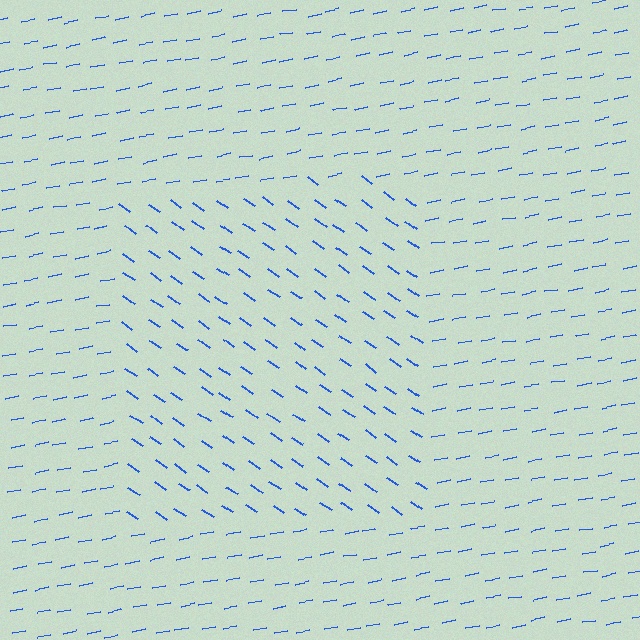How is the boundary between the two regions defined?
The boundary is defined purely by a change in line orientation (approximately 45 degrees difference). All lines are the same color and thickness.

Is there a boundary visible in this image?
Yes, there is a texture boundary formed by a change in line orientation.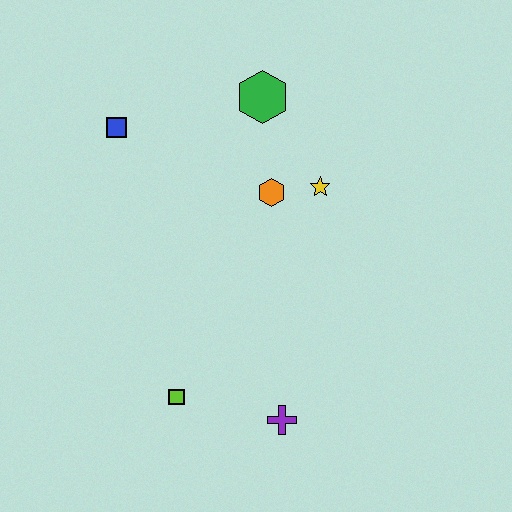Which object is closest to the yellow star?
The orange hexagon is closest to the yellow star.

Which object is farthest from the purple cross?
The blue square is farthest from the purple cross.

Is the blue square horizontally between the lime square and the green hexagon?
No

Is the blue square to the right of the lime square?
No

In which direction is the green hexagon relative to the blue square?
The green hexagon is to the right of the blue square.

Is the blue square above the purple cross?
Yes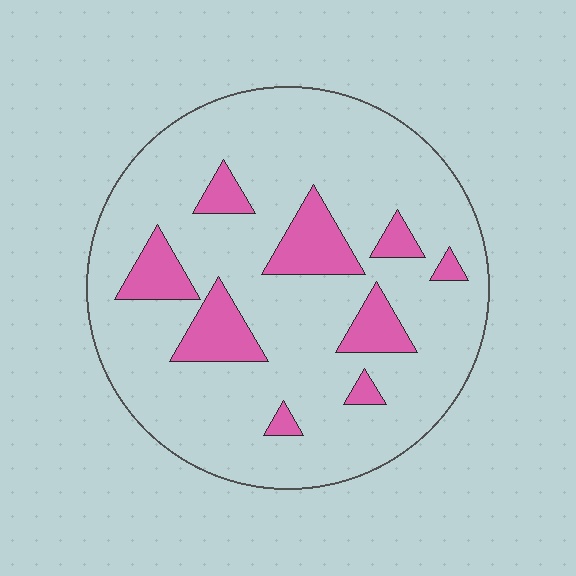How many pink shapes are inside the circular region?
9.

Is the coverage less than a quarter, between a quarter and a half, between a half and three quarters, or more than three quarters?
Less than a quarter.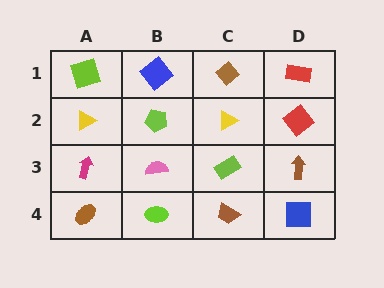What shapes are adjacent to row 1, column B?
A lime pentagon (row 2, column B), a lime square (row 1, column A), a brown diamond (row 1, column C).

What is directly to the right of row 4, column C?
A blue square.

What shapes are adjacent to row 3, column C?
A yellow triangle (row 2, column C), a brown trapezoid (row 4, column C), a pink semicircle (row 3, column B), a brown arrow (row 3, column D).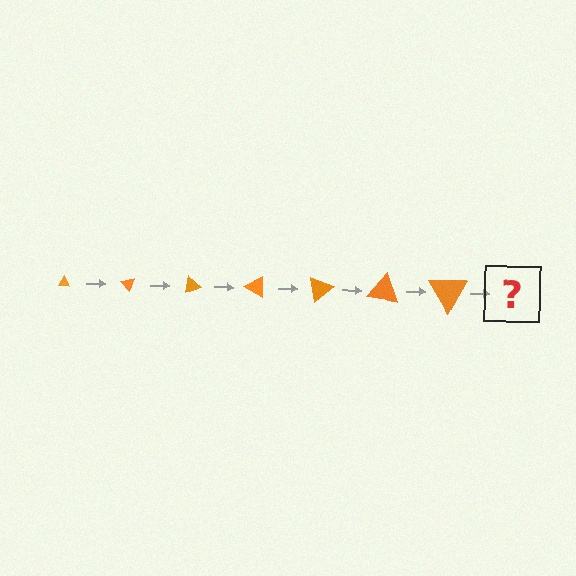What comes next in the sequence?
The next element should be a triangle, larger than the previous one and rotated 350 degrees from the start.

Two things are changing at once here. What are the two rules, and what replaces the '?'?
The two rules are that the triangle grows larger each step and it rotates 50 degrees each step. The '?' should be a triangle, larger than the previous one and rotated 350 degrees from the start.